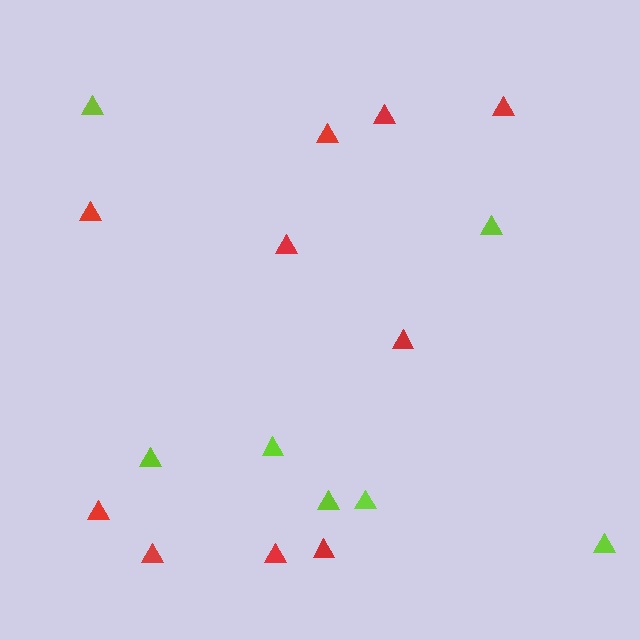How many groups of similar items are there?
There are 2 groups: one group of lime triangles (7) and one group of red triangles (10).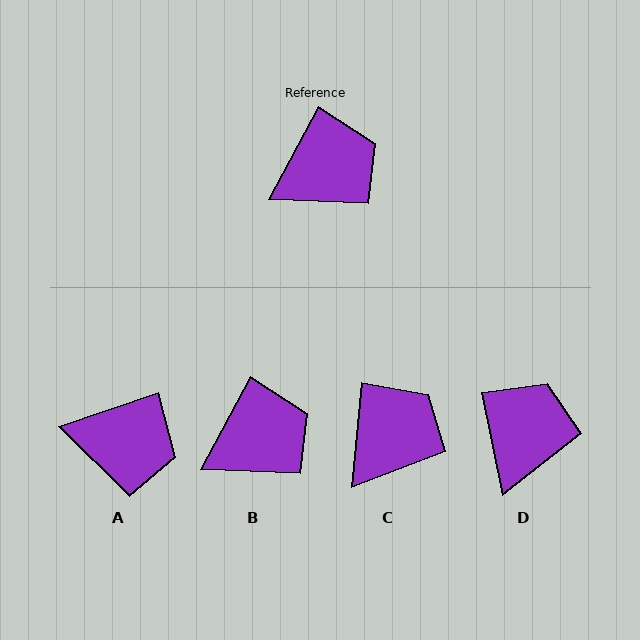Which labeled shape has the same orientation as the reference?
B.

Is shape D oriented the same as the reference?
No, it is off by about 40 degrees.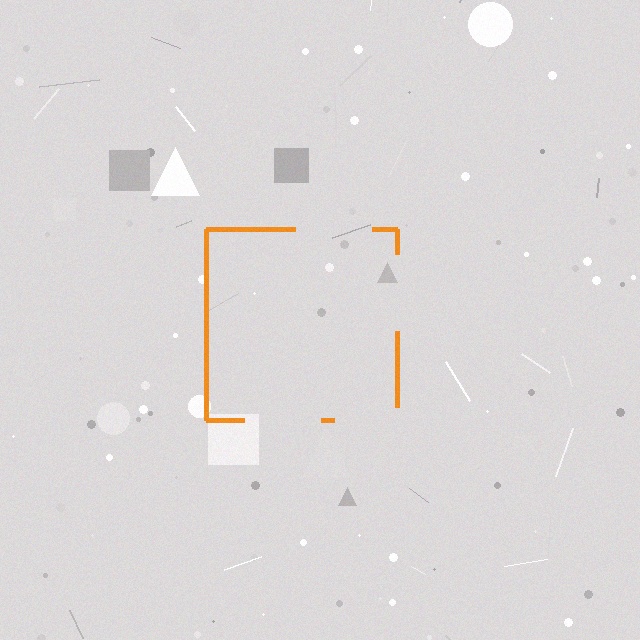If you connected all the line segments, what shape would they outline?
They would outline a square.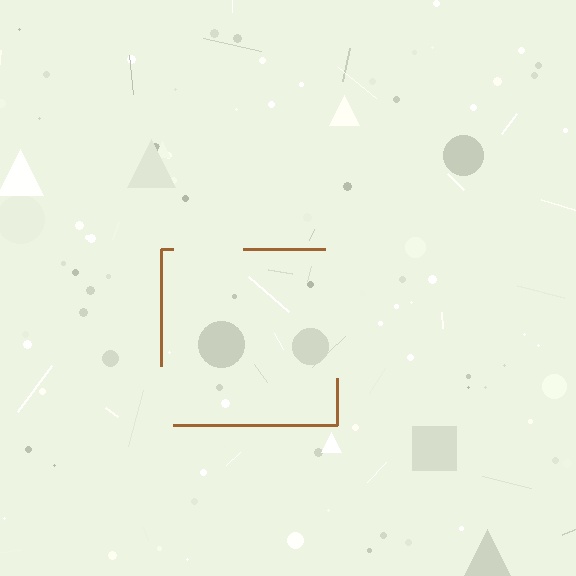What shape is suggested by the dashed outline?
The dashed outline suggests a square.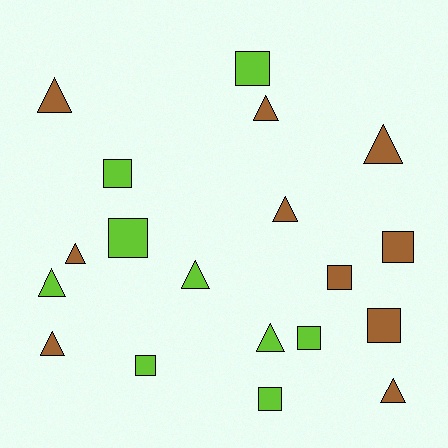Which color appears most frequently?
Brown, with 10 objects.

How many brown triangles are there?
There are 7 brown triangles.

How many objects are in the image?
There are 19 objects.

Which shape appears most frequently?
Triangle, with 10 objects.